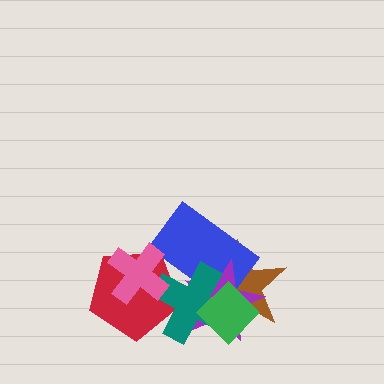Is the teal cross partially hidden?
Yes, it is partially covered by another shape.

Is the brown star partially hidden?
Yes, it is partially covered by another shape.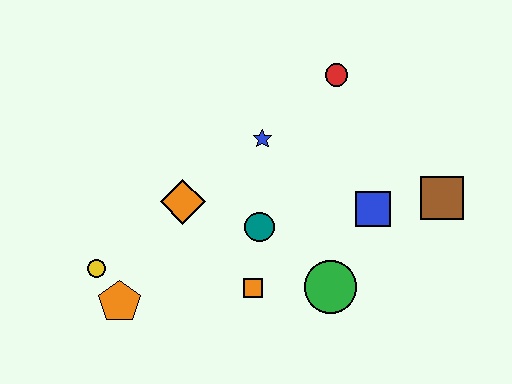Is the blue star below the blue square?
No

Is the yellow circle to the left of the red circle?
Yes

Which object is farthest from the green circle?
The yellow circle is farthest from the green circle.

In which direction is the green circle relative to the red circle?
The green circle is below the red circle.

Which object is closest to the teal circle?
The orange square is closest to the teal circle.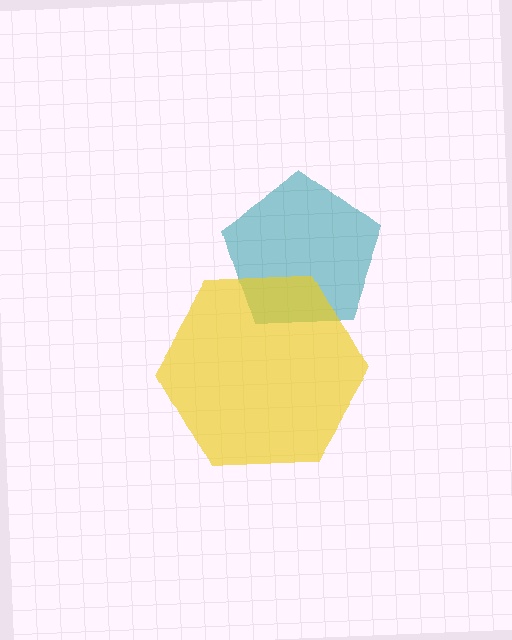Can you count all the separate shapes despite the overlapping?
Yes, there are 2 separate shapes.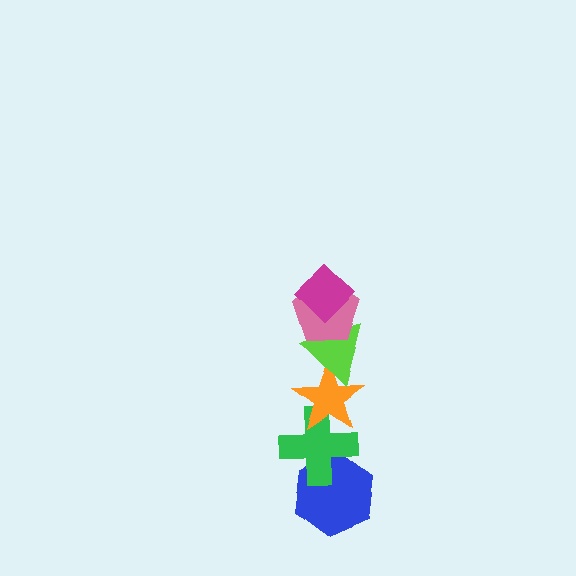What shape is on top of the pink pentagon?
The magenta diamond is on top of the pink pentagon.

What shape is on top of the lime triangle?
The pink pentagon is on top of the lime triangle.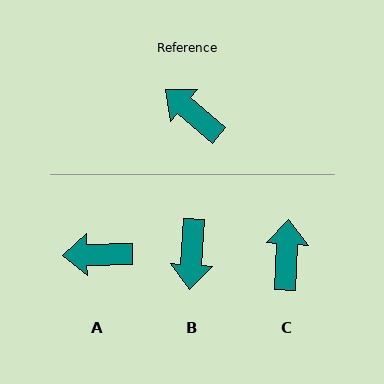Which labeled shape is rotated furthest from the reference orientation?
B, about 127 degrees away.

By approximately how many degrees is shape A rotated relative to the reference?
Approximately 42 degrees counter-clockwise.